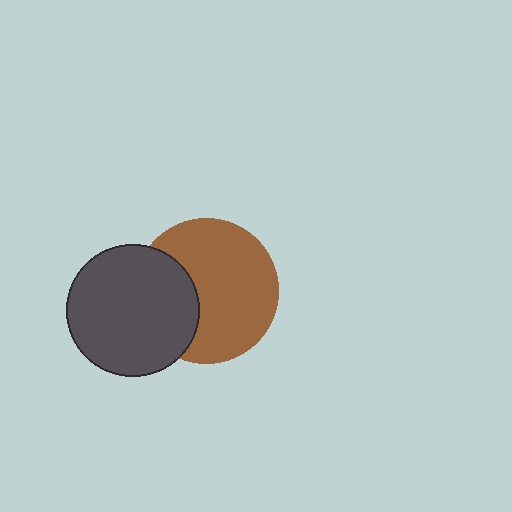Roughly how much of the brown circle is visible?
Most of it is visible (roughly 69%).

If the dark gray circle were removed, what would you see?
You would see the complete brown circle.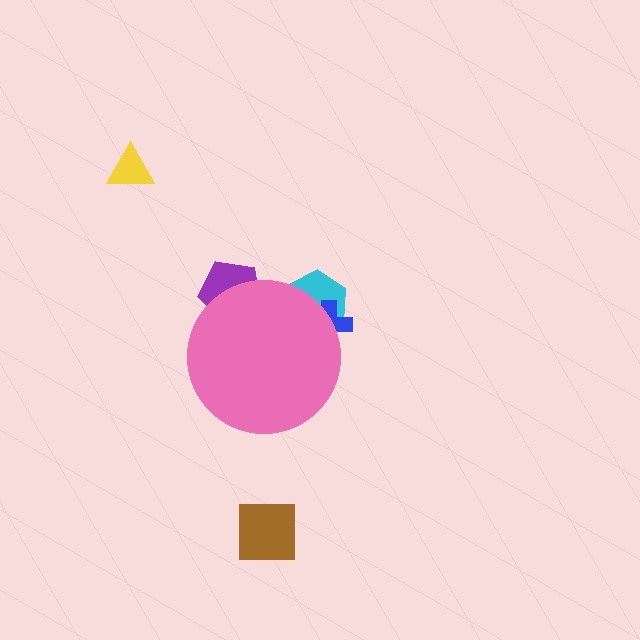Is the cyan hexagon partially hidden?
Yes, the cyan hexagon is partially hidden behind the pink circle.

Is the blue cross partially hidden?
Yes, the blue cross is partially hidden behind the pink circle.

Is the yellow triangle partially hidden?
No, the yellow triangle is fully visible.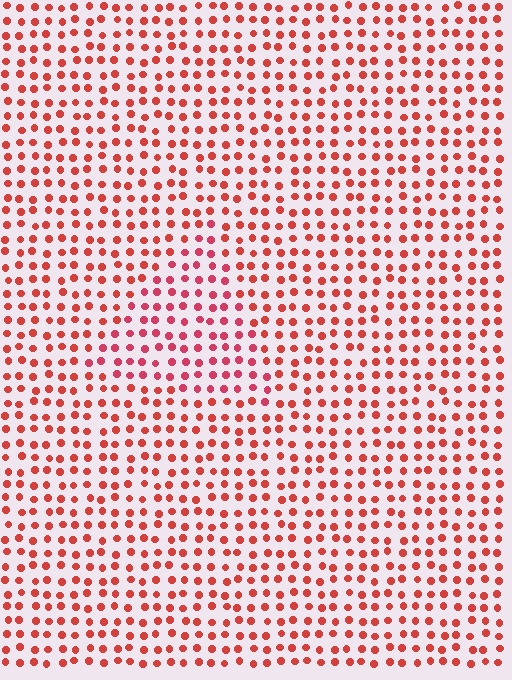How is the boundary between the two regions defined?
The boundary is defined purely by a slight shift in hue (about 18 degrees). Spacing, size, and orientation are identical on both sides.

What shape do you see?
I see a triangle.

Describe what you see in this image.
The image is filled with small red elements in a uniform arrangement. A triangle-shaped region is visible where the elements are tinted to a slightly different hue, forming a subtle color boundary.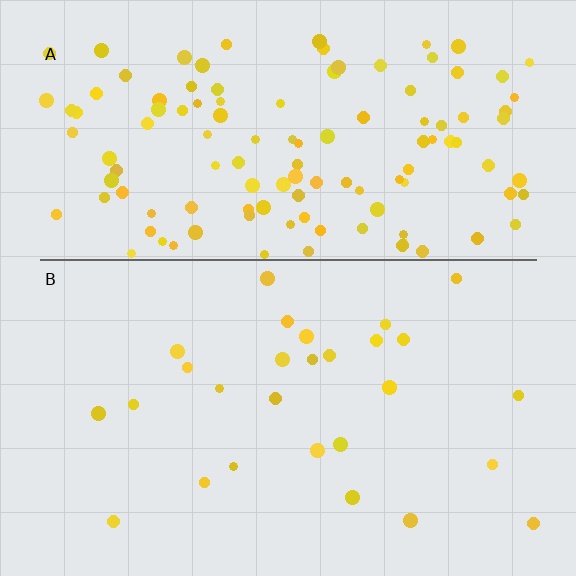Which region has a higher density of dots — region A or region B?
A (the top).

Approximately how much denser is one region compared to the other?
Approximately 4.4× — region A over region B.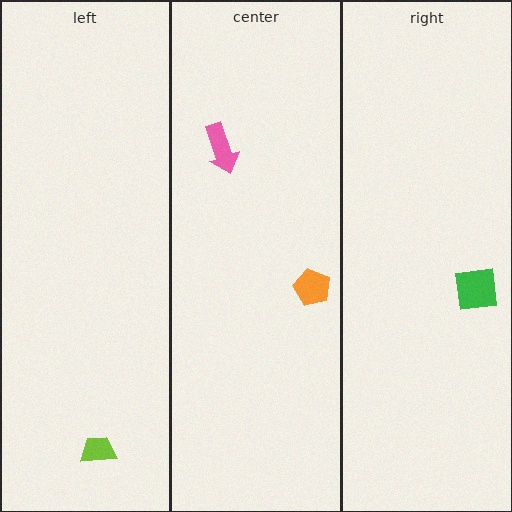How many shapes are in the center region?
2.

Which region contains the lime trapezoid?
The left region.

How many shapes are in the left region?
1.